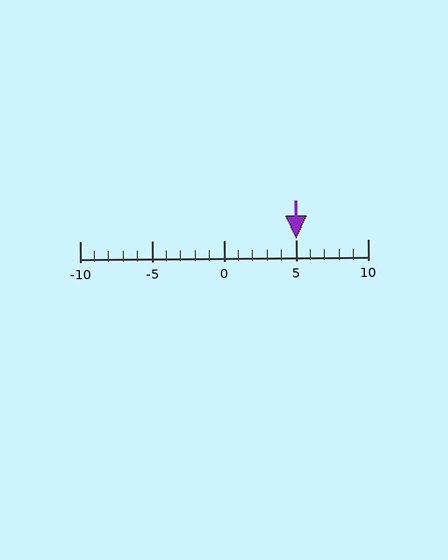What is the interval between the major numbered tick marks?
The major tick marks are spaced 5 units apart.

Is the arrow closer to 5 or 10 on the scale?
The arrow is closer to 5.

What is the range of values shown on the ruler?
The ruler shows values from -10 to 10.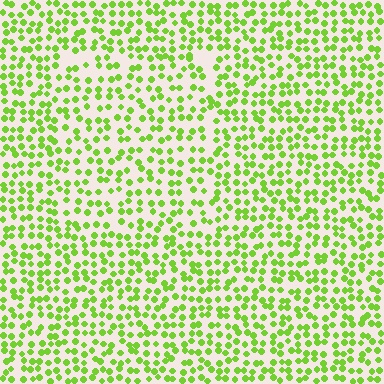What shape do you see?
I see a rectangle.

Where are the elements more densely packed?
The elements are more densely packed outside the rectangle boundary.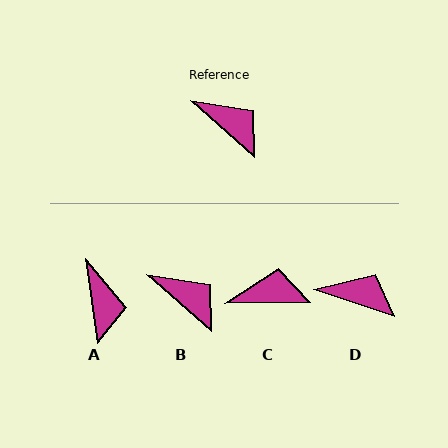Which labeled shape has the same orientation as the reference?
B.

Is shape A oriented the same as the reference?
No, it is off by about 41 degrees.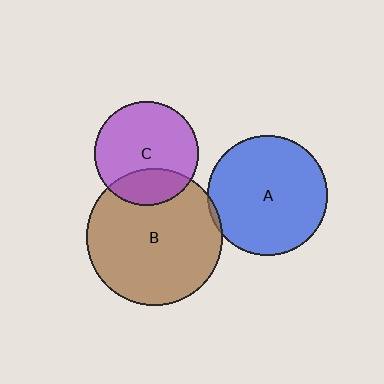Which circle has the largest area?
Circle B (brown).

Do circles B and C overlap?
Yes.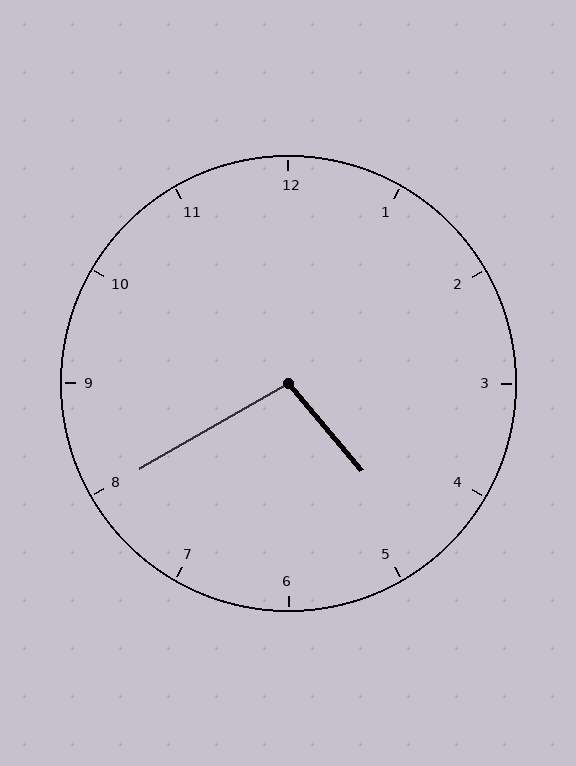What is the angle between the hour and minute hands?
Approximately 100 degrees.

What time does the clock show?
4:40.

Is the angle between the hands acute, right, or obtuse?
It is obtuse.